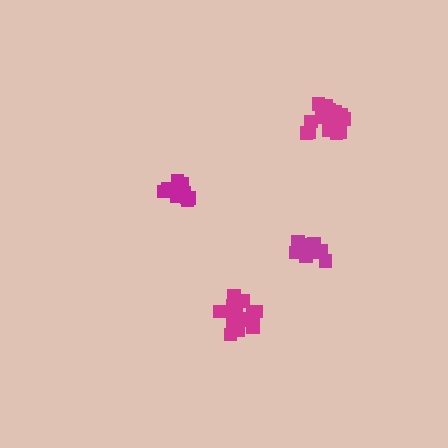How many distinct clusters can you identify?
There are 4 distinct clusters.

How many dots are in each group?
Group 1: 12 dots, Group 2: 15 dots, Group 3: 18 dots, Group 4: 18 dots (63 total).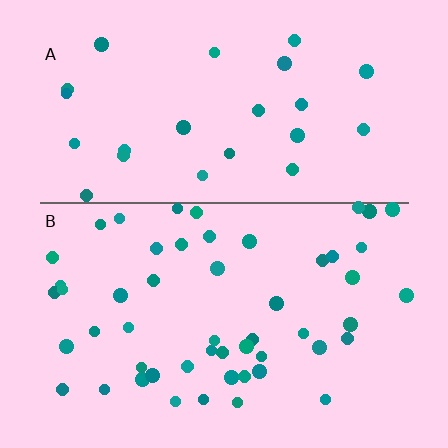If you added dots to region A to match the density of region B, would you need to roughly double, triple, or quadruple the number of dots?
Approximately double.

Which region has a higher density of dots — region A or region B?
B (the bottom).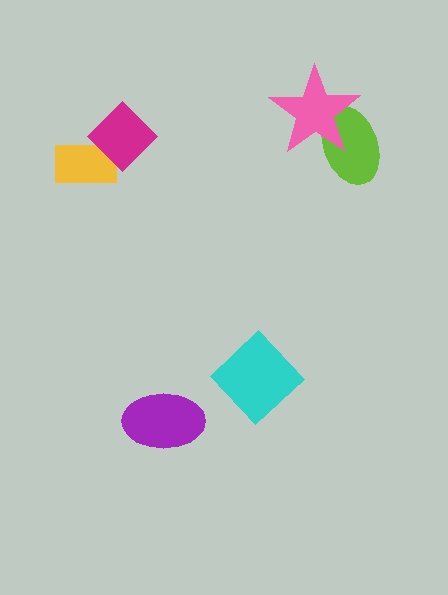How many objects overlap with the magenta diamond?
1 object overlaps with the magenta diamond.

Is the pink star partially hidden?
No, no other shape covers it.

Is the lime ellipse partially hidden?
Yes, it is partially covered by another shape.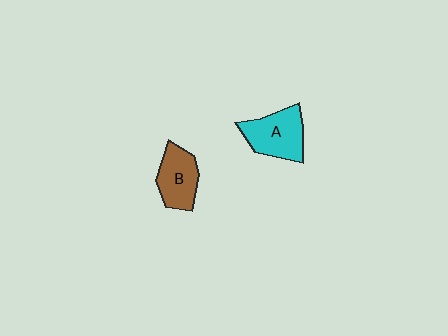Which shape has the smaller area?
Shape B (brown).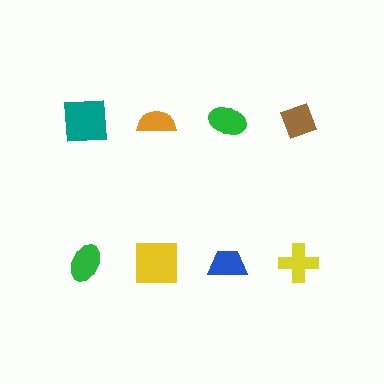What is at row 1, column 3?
A green ellipse.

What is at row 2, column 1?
A green ellipse.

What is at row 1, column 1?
A teal square.